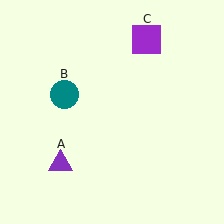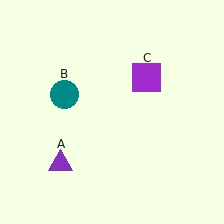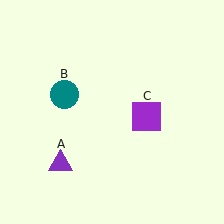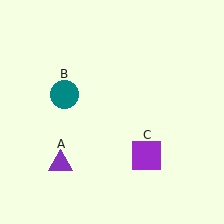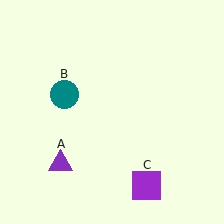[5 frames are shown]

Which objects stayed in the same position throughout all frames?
Purple triangle (object A) and teal circle (object B) remained stationary.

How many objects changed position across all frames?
1 object changed position: purple square (object C).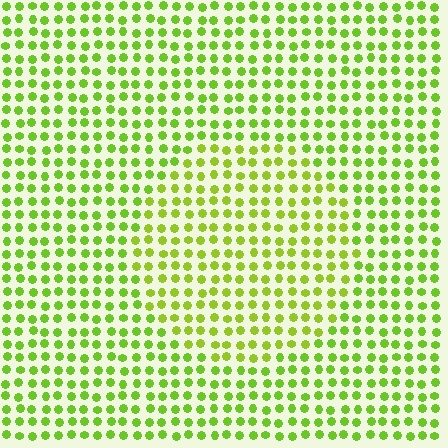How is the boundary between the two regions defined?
The boundary is defined purely by a slight shift in hue (about 15 degrees). Spacing, size, and orientation are identical on both sides.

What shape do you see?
I see a circle.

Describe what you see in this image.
The image is filled with small lime elements in a uniform arrangement. A circle-shaped region is visible where the elements are tinted to a slightly different hue, forming a subtle color boundary.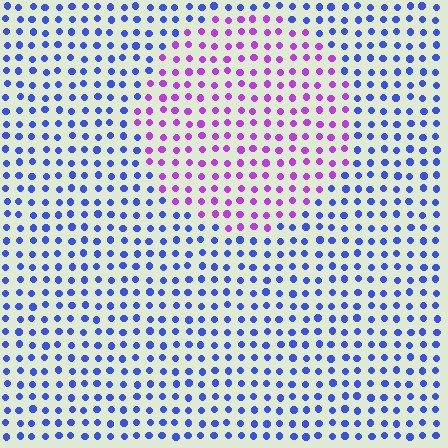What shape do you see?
I see a circle.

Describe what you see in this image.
The image is filled with small blue elements in a uniform arrangement. A circle-shaped region is visible where the elements are tinted to a slightly different hue, forming a subtle color boundary.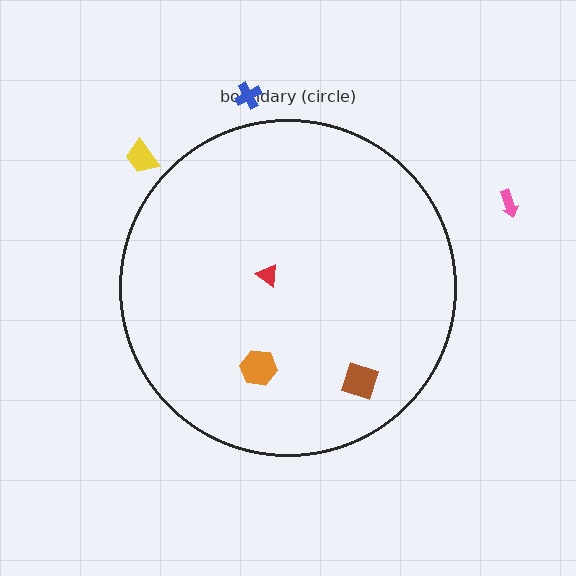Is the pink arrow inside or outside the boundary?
Outside.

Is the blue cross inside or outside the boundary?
Outside.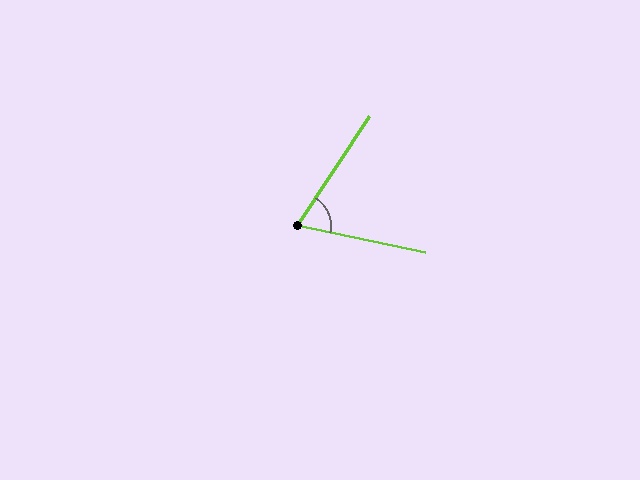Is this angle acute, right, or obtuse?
It is acute.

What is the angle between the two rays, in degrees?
Approximately 69 degrees.